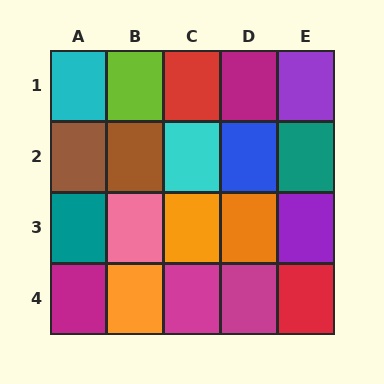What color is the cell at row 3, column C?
Orange.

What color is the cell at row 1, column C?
Red.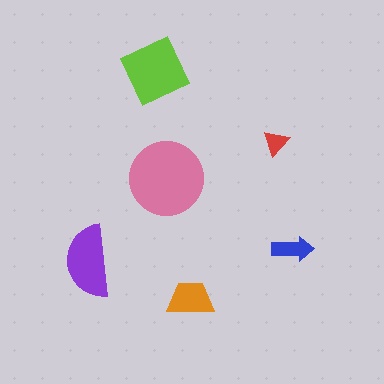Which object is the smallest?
The red triangle.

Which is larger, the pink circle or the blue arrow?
The pink circle.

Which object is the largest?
The pink circle.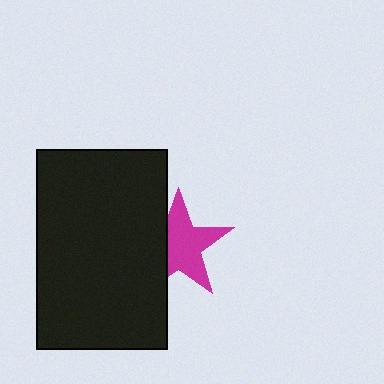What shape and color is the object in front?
The object in front is a black rectangle.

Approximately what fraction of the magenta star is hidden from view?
Roughly 31% of the magenta star is hidden behind the black rectangle.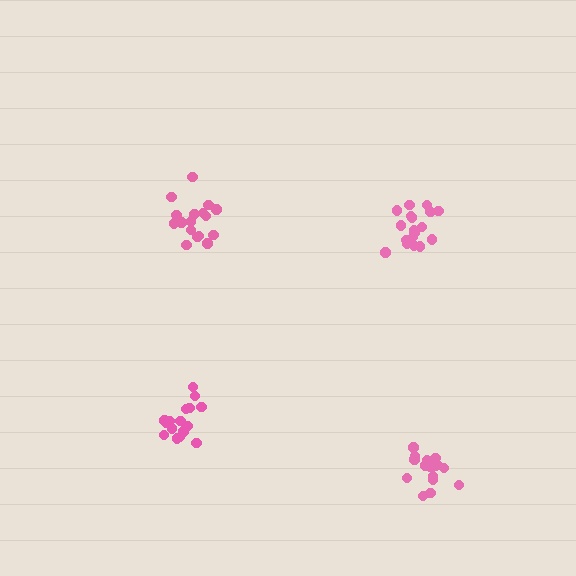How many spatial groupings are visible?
There are 4 spatial groupings.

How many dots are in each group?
Group 1: 18 dots, Group 2: 17 dots, Group 3: 16 dots, Group 4: 18 dots (69 total).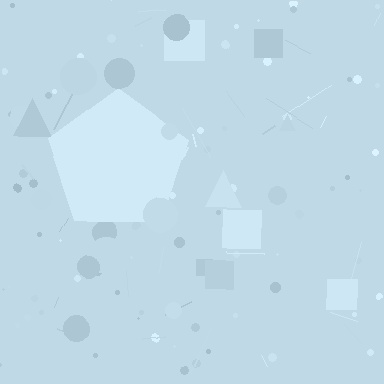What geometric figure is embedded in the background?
A pentagon is embedded in the background.